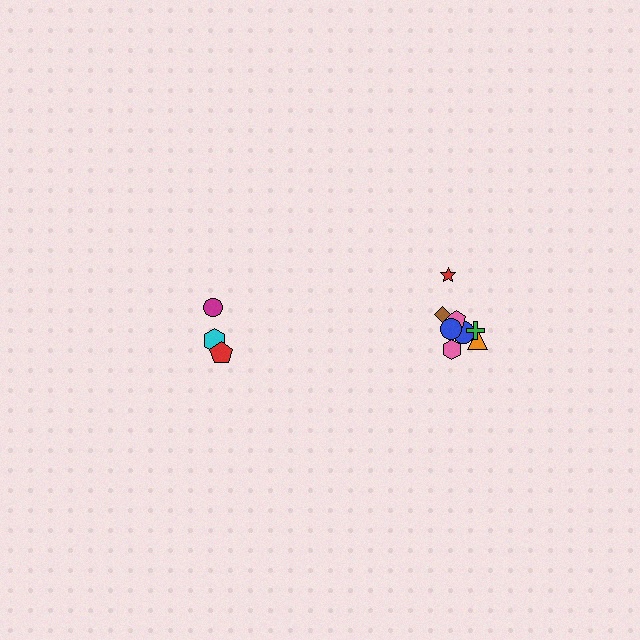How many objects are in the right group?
There are 8 objects.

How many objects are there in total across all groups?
There are 11 objects.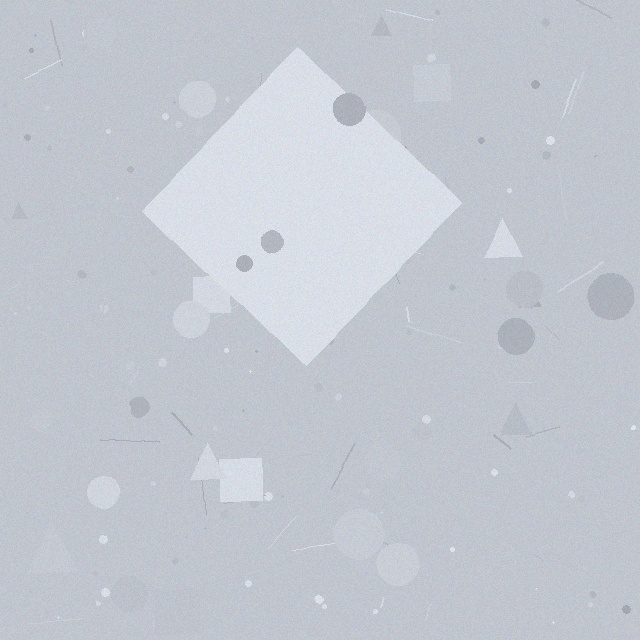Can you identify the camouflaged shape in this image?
The camouflaged shape is a diamond.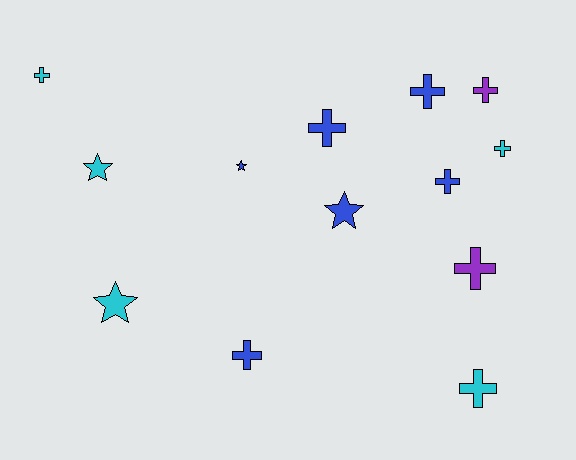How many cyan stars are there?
There are 2 cyan stars.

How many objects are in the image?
There are 13 objects.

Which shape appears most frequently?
Cross, with 9 objects.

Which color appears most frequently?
Blue, with 6 objects.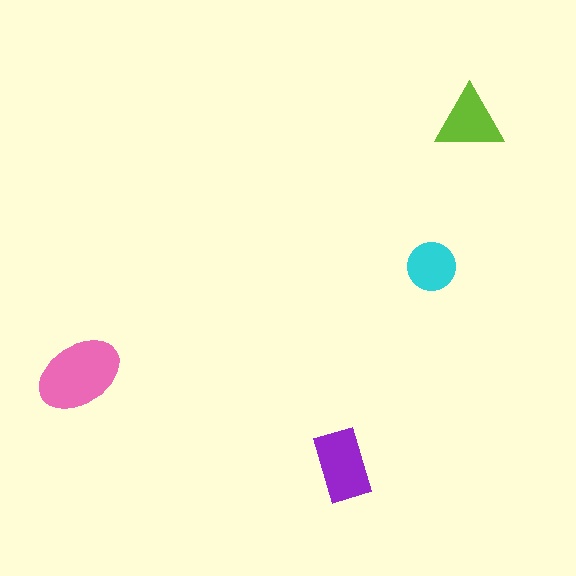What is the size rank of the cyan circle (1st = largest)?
4th.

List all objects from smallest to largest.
The cyan circle, the lime triangle, the purple rectangle, the pink ellipse.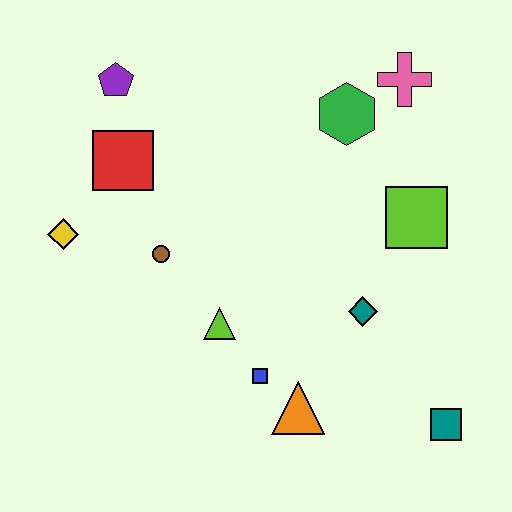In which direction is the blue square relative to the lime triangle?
The blue square is below the lime triangle.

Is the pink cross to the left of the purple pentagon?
No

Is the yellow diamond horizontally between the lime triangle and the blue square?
No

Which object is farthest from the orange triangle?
The purple pentagon is farthest from the orange triangle.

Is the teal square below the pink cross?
Yes